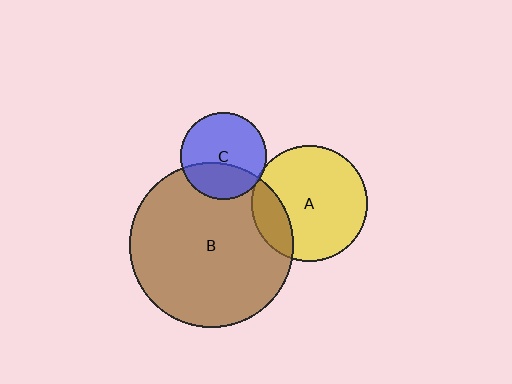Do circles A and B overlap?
Yes.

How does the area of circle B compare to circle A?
Approximately 2.0 times.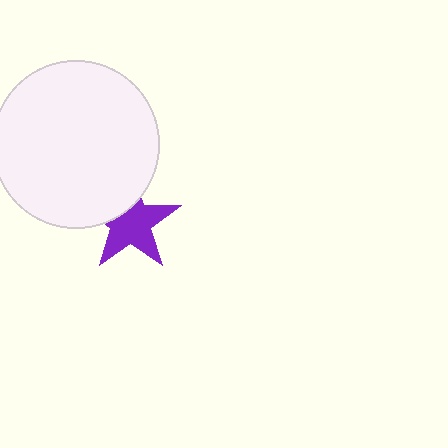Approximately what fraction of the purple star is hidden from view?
Roughly 30% of the purple star is hidden behind the white circle.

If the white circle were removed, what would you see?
You would see the complete purple star.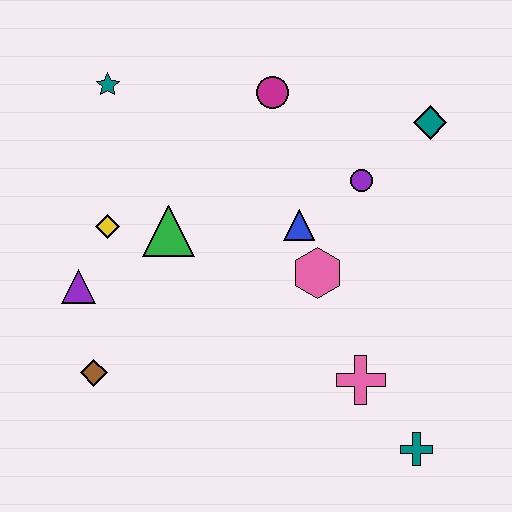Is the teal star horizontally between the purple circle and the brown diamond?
Yes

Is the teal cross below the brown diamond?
Yes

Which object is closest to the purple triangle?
The yellow diamond is closest to the purple triangle.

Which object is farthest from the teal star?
The teal cross is farthest from the teal star.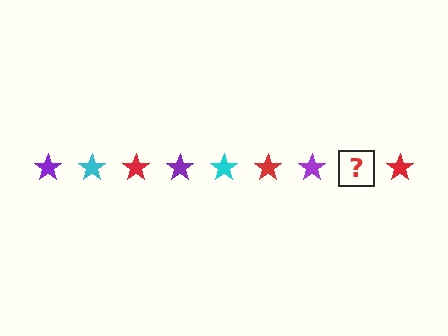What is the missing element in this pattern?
The missing element is a cyan star.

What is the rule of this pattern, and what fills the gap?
The rule is that the pattern cycles through purple, cyan, red stars. The gap should be filled with a cyan star.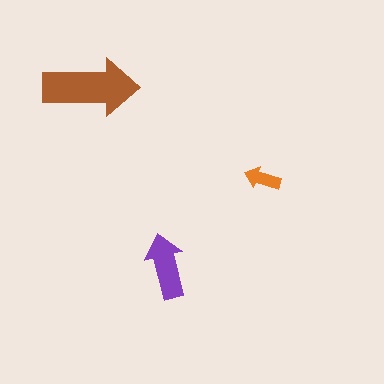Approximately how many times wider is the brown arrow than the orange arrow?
About 2.5 times wider.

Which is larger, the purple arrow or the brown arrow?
The brown one.